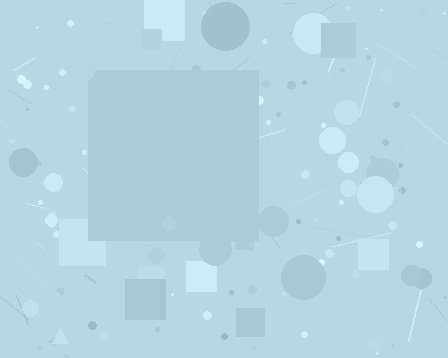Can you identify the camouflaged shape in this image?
The camouflaged shape is a square.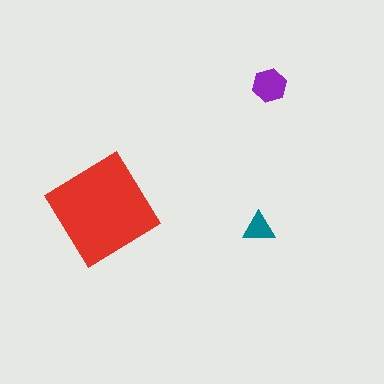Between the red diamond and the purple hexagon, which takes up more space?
The red diamond.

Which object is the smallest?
The teal triangle.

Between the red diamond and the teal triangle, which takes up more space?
The red diamond.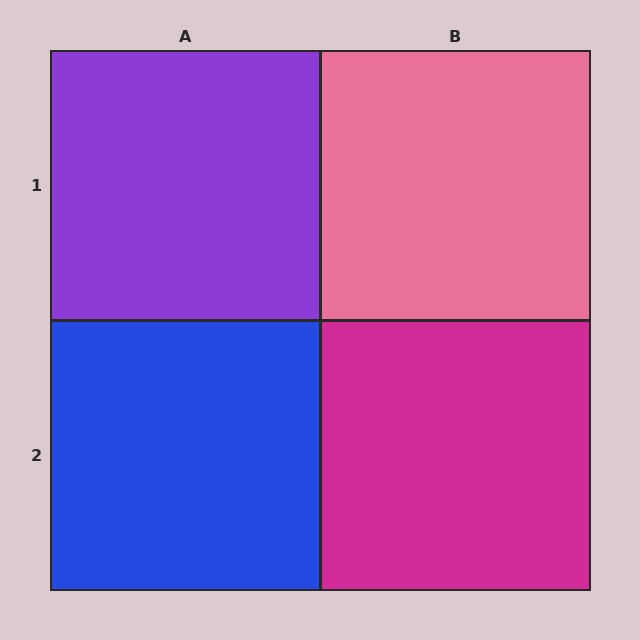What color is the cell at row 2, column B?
Magenta.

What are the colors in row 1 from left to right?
Purple, pink.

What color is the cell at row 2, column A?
Blue.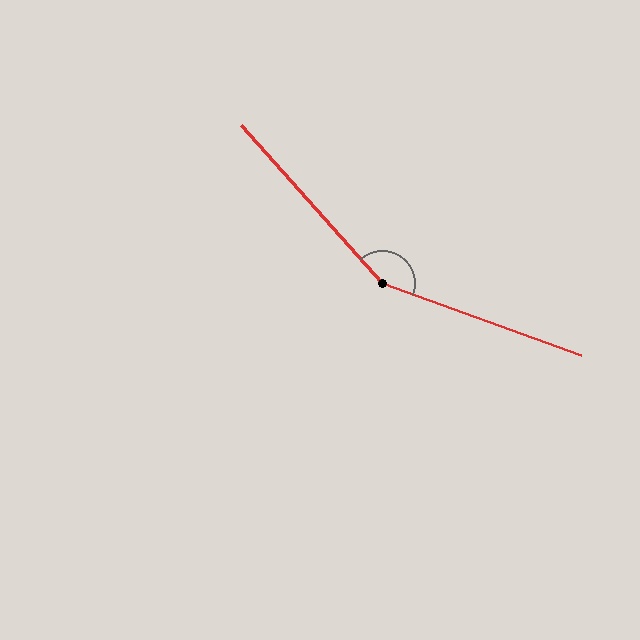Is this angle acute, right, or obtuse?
It is obtuse.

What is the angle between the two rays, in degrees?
Approximately 151 degrees.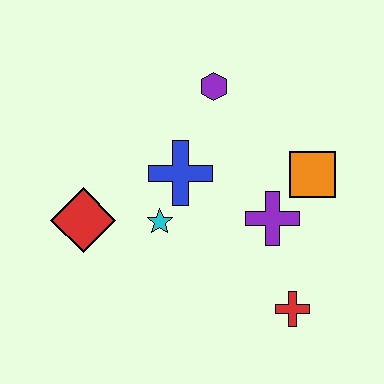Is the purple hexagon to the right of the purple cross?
No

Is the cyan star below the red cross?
No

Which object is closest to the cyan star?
The blue cross is closest to the cyan star.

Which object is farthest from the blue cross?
The red cross is farthest from the blue cross.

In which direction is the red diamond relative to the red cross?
The red diamond is to the left of the red cross.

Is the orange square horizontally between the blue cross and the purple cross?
No